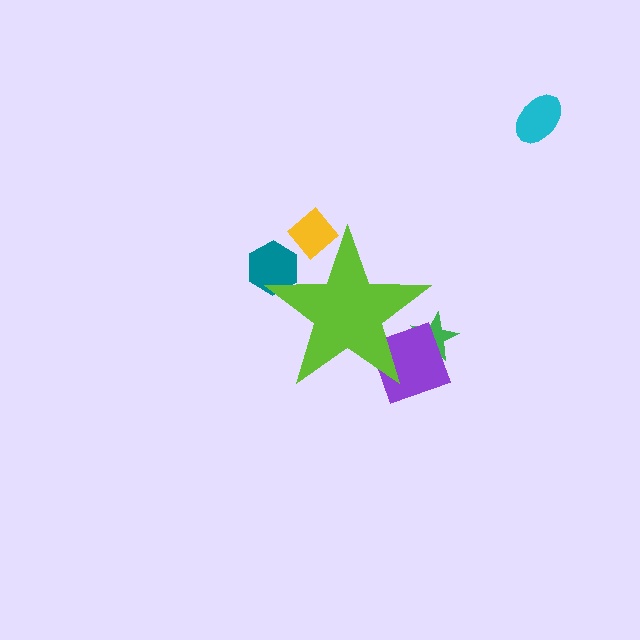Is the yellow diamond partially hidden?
Yes, the yellow diamond is partially hidden behind the lime star.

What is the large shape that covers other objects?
A lime star.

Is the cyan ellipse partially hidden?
No, the cyan ellipse is fully visible.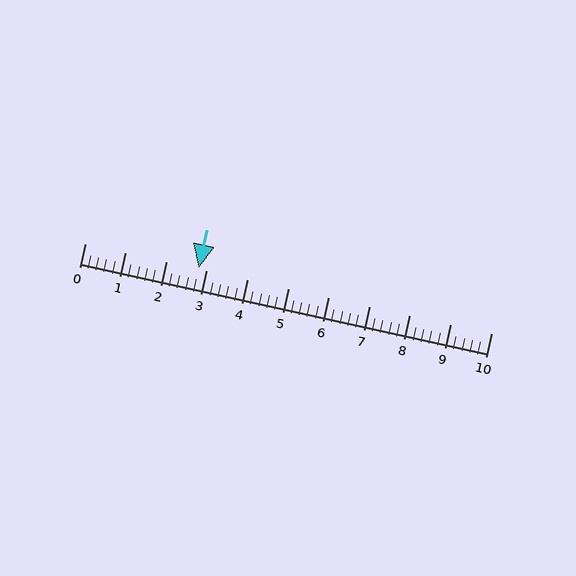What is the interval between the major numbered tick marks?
The major tick marks are spaced 1 units apart.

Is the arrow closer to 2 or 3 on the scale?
The arrow is closer to 3.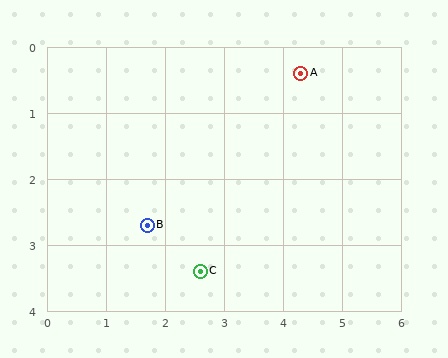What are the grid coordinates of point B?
Point B is at approximately (1.7, 2.7).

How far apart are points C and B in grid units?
Points C and B are about 1.1 grid units apart.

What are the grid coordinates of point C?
Point C is at approximately (2.6, 3.4).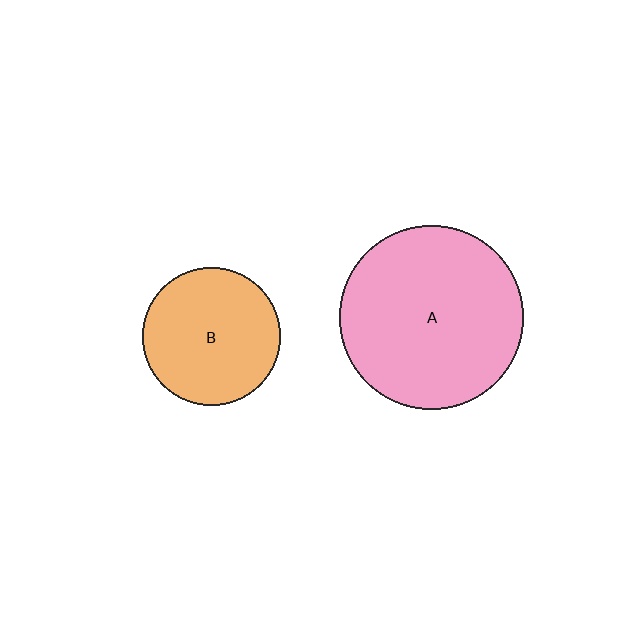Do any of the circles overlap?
No, none of the circles overlap.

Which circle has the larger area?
Circle A (pink).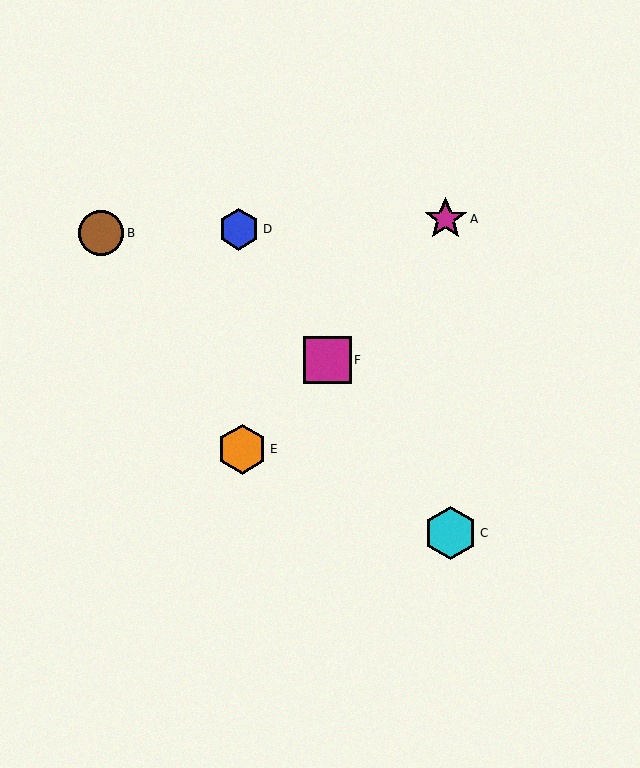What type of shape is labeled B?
Shape B is a brown circle.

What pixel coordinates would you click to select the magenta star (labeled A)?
Click at (446, 219) to select the magenta star A.